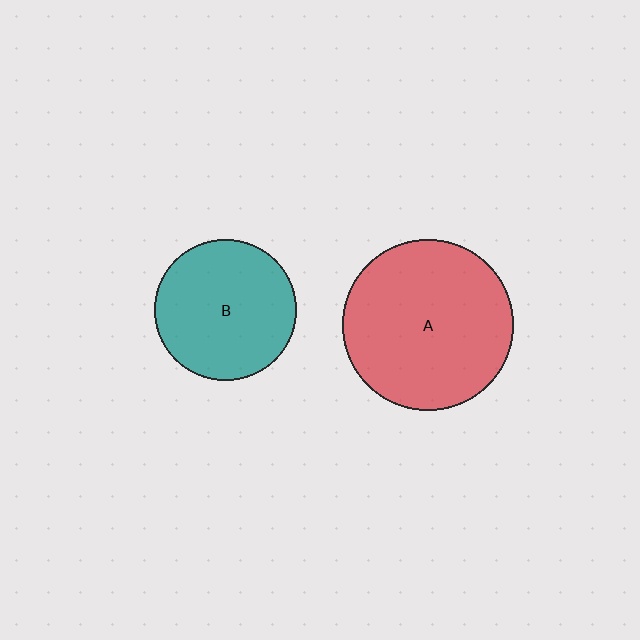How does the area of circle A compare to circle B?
Approximately 1.5 times.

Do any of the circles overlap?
No, none of the circles overlap.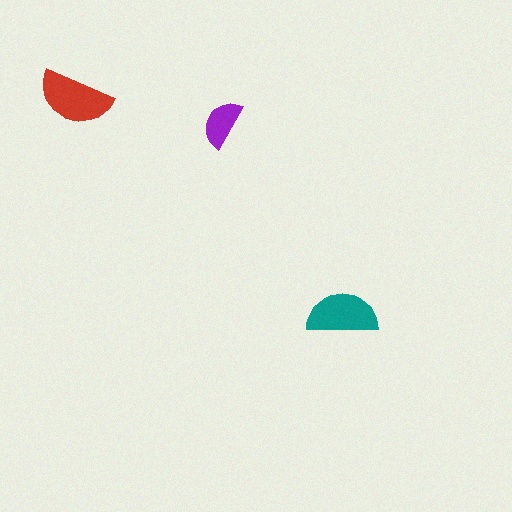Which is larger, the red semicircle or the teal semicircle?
The red one.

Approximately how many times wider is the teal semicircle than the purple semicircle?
About 1.5 times wider.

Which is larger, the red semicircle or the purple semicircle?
The red one.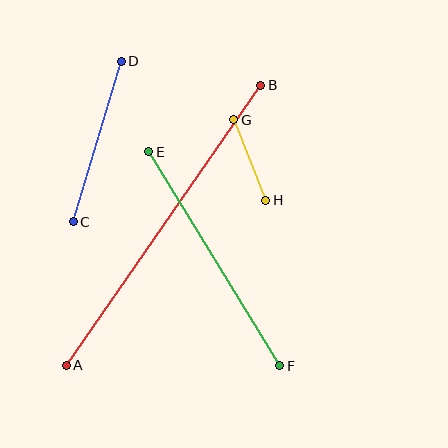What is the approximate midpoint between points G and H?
The midpoint is at approximately (250, 160) pixels.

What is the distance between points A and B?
The distance is approximately 341 pixels.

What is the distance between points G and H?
The distance is approximately 87 pixels.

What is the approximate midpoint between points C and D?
The midpoint is at approximately (97, 142) pixels.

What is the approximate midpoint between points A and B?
The midpoint is at approximately (164, 225) pixels.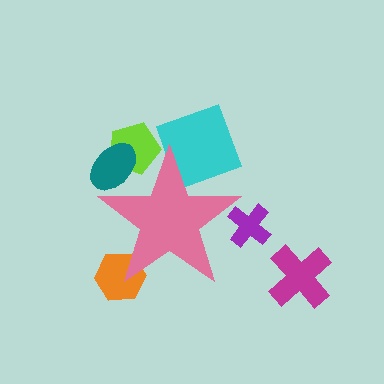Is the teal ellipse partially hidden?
Yes, the teal ellipse is partially hidden behind the pink star.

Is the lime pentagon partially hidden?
Yes, the lime pentagon is partially hidden behind the pink star.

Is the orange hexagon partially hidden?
Yes, the orange hexagon is partially hidden behind the pink star.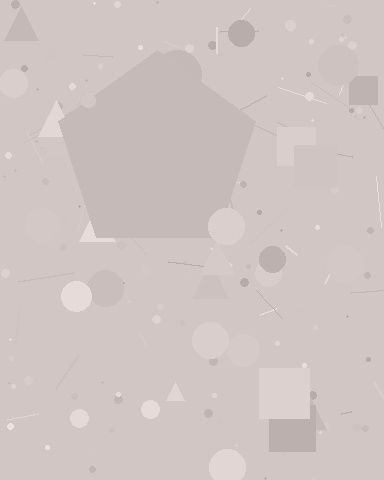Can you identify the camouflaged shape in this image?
The camouflaged shape is a pentagon.